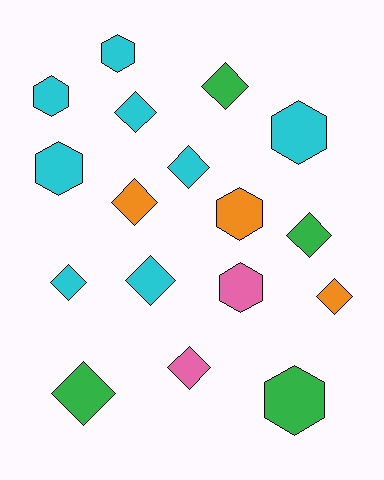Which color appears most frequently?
Cyan, with 8 objects.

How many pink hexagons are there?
There is 1 pink hexagon.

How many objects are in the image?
There are 17 objects.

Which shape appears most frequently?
Diamond, with 10 objects.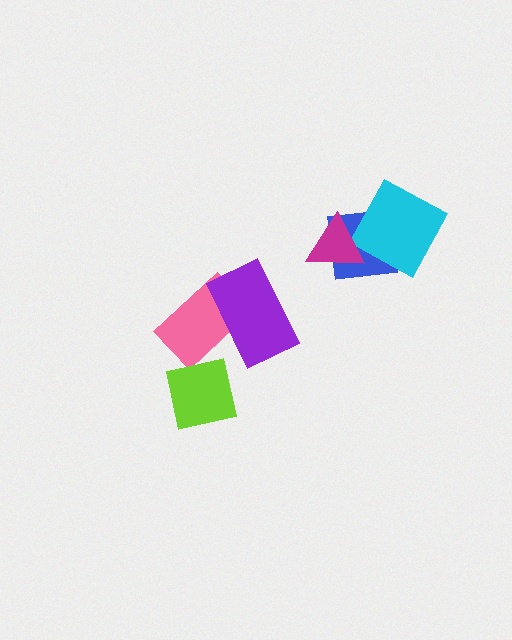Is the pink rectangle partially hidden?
Yes, it is partially covered by another shape.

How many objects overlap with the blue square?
2 objects overlap with the blue square.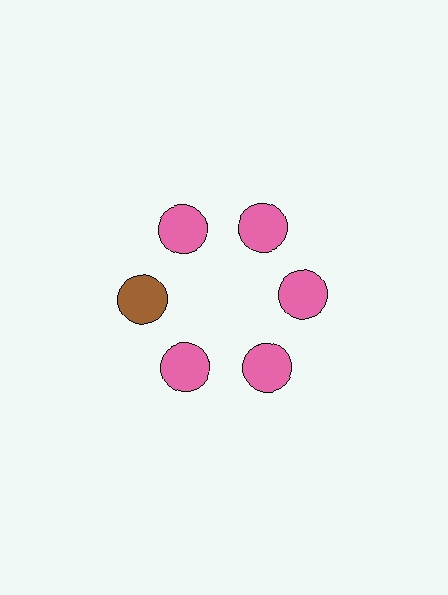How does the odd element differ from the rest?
It has a different color: brown instead of pink.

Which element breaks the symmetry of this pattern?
The brown circle at roughly the 9 o'clock position breaks the symmetry. All other shapes are pink circles.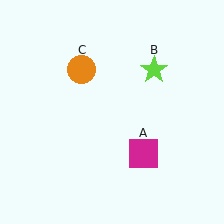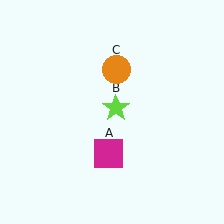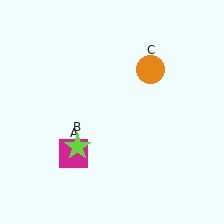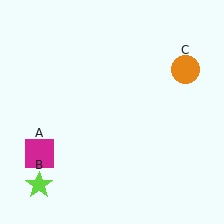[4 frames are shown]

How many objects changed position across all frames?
3 objects changed position: magenta square (object A), lime star (object B), orange circle (object C).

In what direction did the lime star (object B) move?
The lime star (object B) moved down and to the left.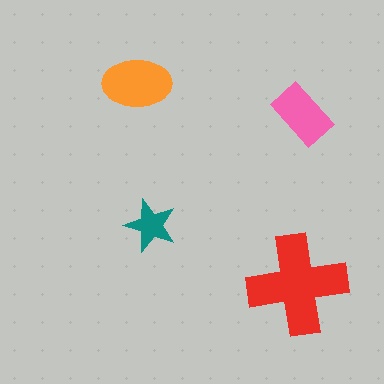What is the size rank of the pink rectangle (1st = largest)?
3rd.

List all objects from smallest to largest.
The teal star, the pink rectangle, the orange ellipse, the red cross.